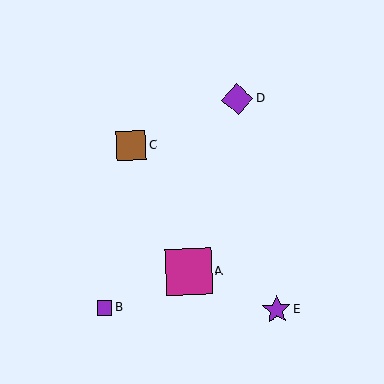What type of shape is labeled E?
Shape E is a purple star.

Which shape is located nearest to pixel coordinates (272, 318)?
The purple star (labeled E) at (276, 310) is nearest to that location.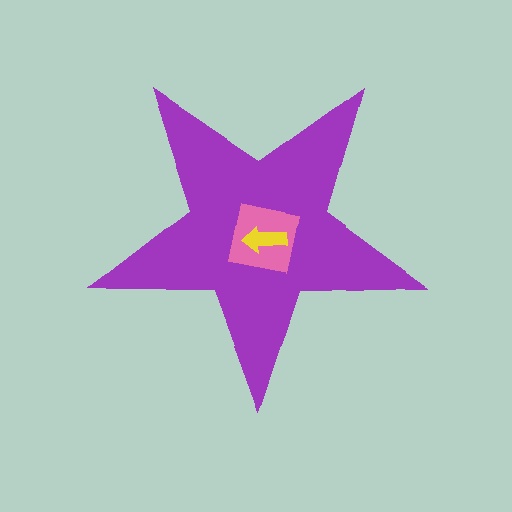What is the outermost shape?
The purple star.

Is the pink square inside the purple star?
Yes.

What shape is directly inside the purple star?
The pink square.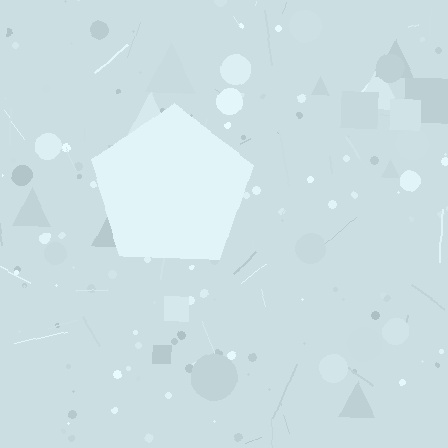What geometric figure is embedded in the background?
A pentagon is embedded in the background.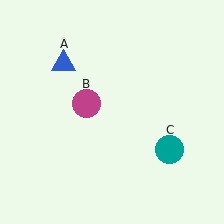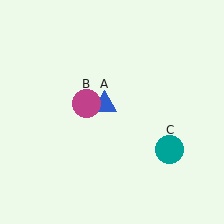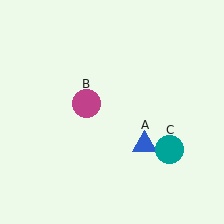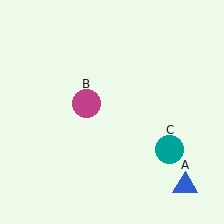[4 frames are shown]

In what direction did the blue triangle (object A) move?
The blue triangle (object A) moved down and to the right.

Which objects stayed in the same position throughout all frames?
Magenta circle (object B) and teal circle (object C) remained stationary.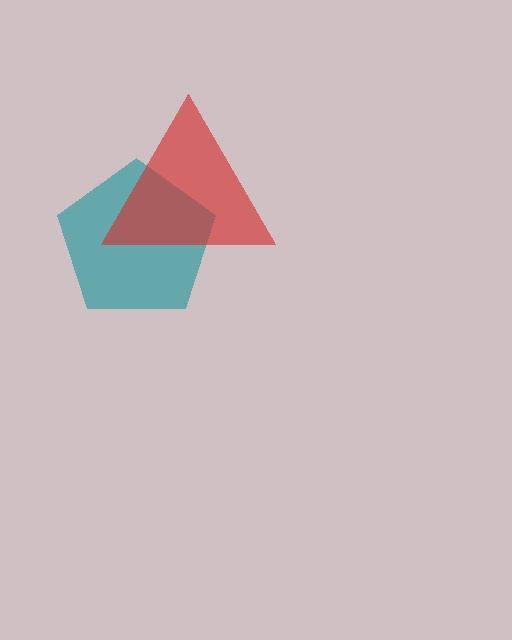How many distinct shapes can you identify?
There are 2 distinct shapes: a teal pentagon, a red triangle.